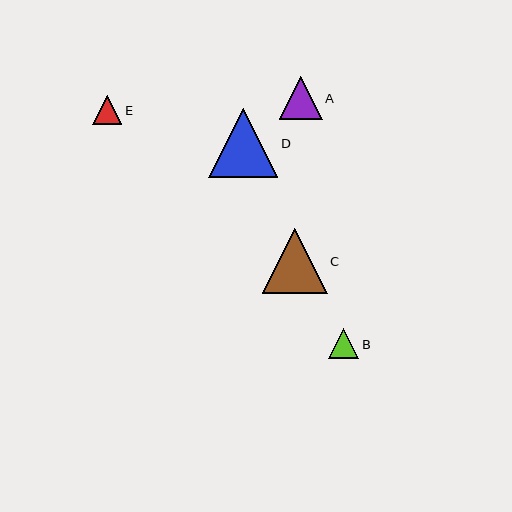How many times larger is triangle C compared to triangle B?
Triangle C is approximately 2.2 times the size of triangle B.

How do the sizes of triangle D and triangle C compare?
Triangle D and triangle C are approximately the same size.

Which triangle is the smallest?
Triangle E is the smallest with a size of approximately 29 pixels.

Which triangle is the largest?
Triangle D is the largest with a size of approximately 69 pixels.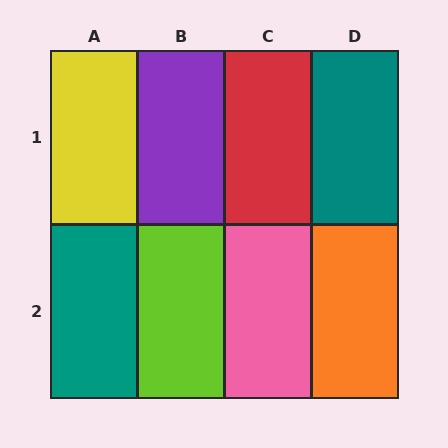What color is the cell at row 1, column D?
Teal.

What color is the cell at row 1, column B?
Purple.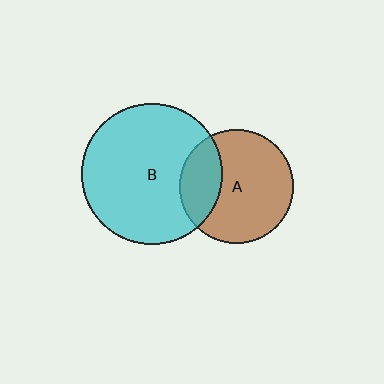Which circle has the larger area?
Circle B (cyan).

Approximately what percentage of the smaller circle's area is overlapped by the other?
Approximately 25%.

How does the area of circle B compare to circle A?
Approximately 1.5 times.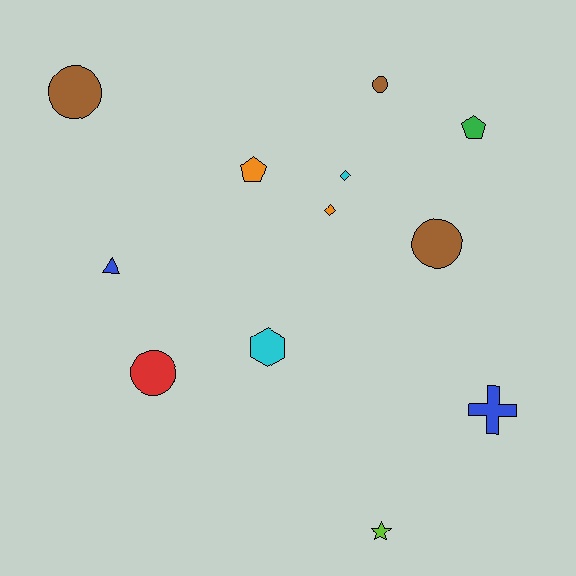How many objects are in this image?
There are 12 objects.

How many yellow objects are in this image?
There are no yellow objects.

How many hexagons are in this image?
There is 1 hexagon.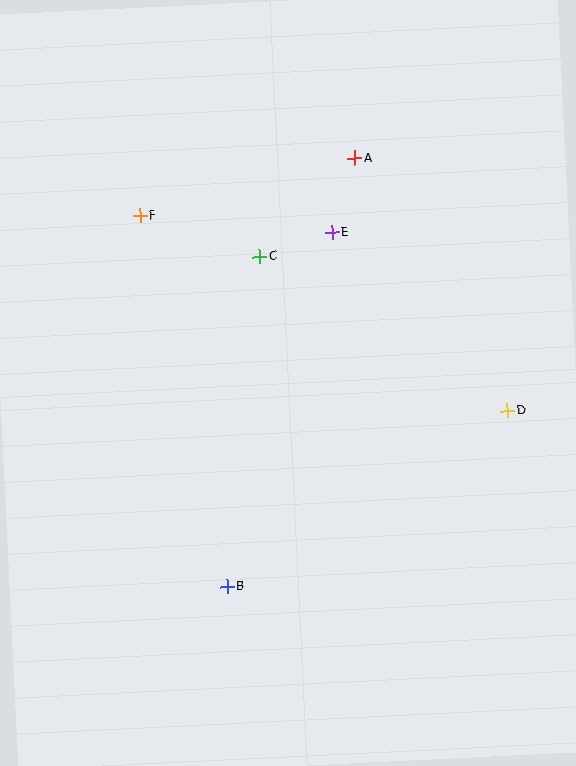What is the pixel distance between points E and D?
The distance between E and D is 250 pixels.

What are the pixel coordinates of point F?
Point F is at (140, 216).